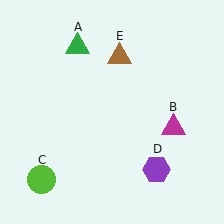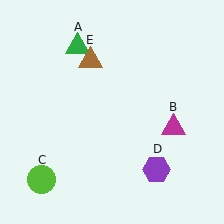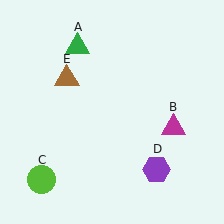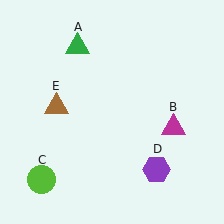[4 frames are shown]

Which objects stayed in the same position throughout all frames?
Green triangle (object A) and magenta triangle (object B) and lime circle (object C) and purple hexagon (object D) remained stationary.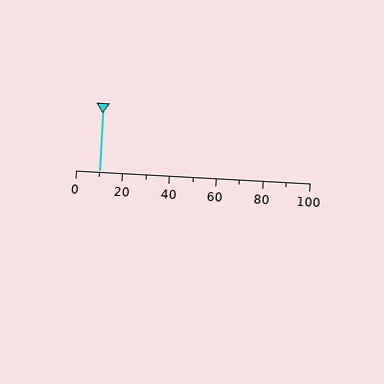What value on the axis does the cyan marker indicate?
The marker indicates approximately 10.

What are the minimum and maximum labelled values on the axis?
The axis runs from 0 to 100.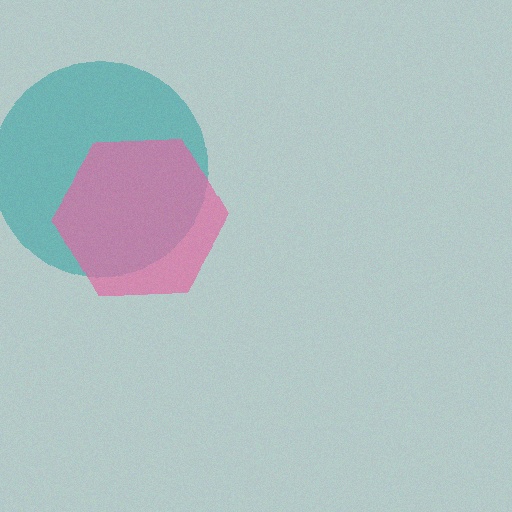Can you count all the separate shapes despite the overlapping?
Yes, there are 2 separate shapes.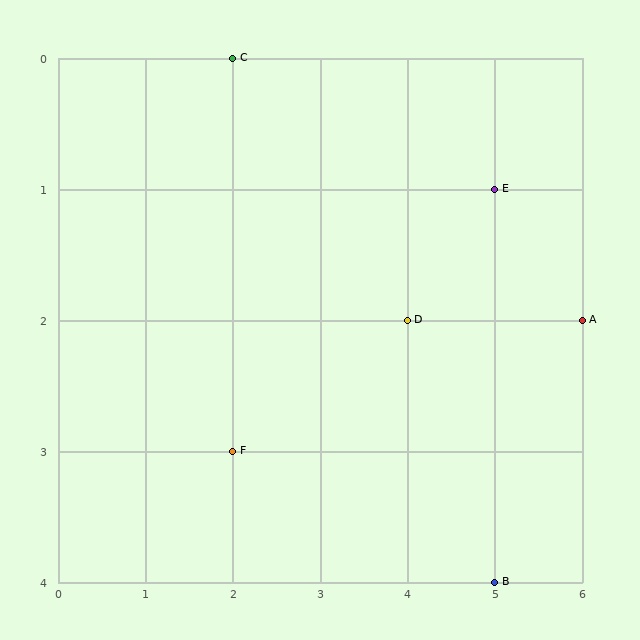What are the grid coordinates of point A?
Point A is at grid coordinates (6, 2).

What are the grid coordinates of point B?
Point B is at grid coordinates (5, 4).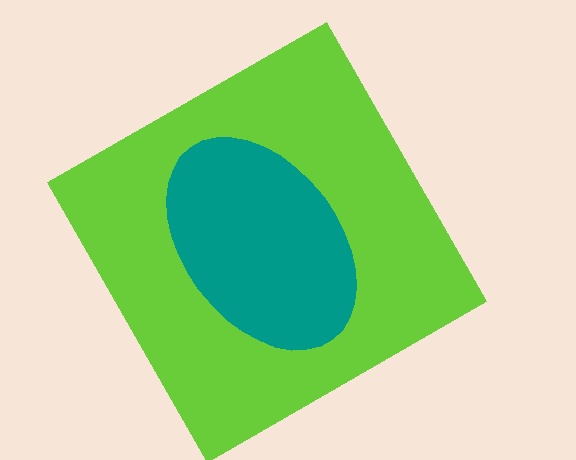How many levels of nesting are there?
2.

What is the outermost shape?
The lime square.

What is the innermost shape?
The teal ellipse.